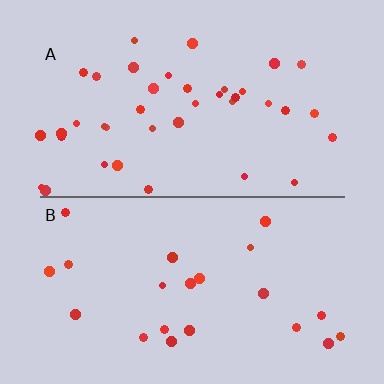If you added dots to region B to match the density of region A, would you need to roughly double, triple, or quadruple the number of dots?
Approximately double.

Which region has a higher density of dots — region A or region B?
A (the top).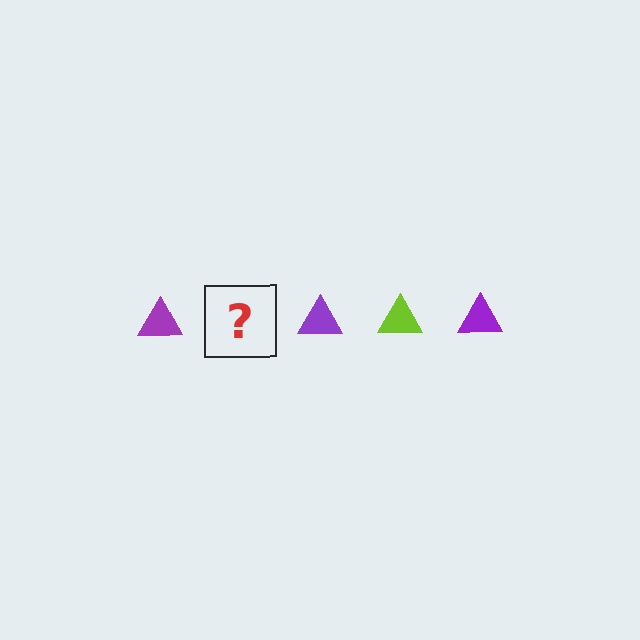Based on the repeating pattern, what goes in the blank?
The blank should be a lime triangle.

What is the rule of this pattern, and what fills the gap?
The rule is that the pattern cycles through purple, lime triangles. The gap should be filled with a lime triangle.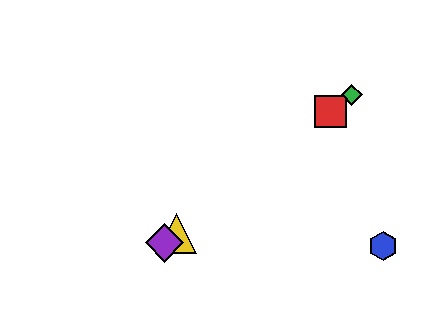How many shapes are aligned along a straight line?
4 shapes (the red square, the green diamond, the yellow triangle, the purple diamond) are aligned along a straight line.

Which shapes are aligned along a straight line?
The red square, the green diamond, the yellow triangle, the purple diamond are aligned along a straight line.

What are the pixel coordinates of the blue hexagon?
The blue hexagon is at (383, 246).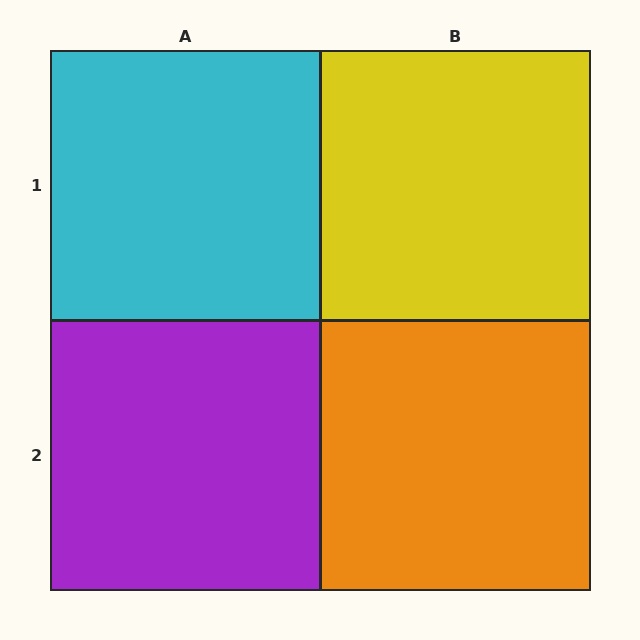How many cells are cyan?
1 cell is cyan.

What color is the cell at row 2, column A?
Purple.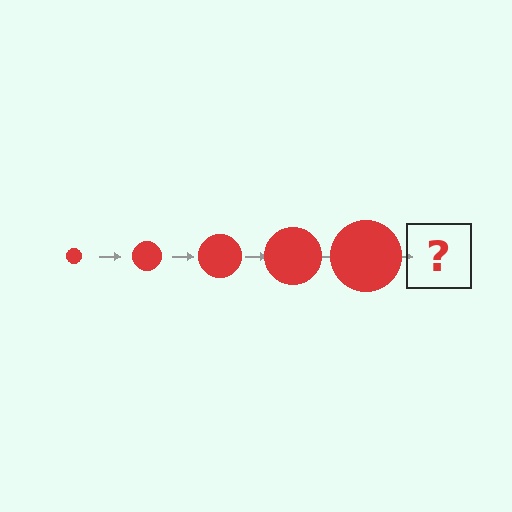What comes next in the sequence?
The next element should be a red circle, larger than the previous one.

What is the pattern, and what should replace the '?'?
The pattern is that the circle gets progressively larger each step. The '?' should be a red circle, larger than the previous one.